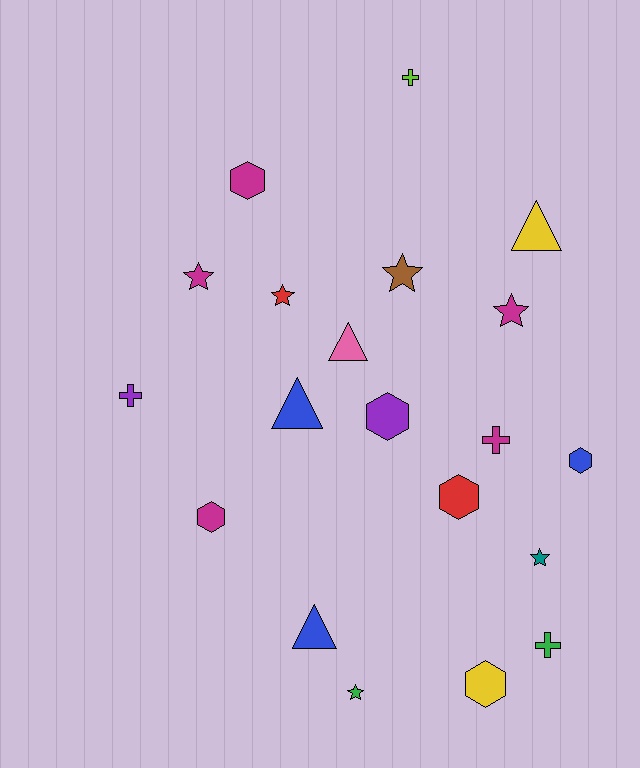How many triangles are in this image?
There are 4 triangles.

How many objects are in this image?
There are 20 objects.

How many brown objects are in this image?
There is 1 brown object.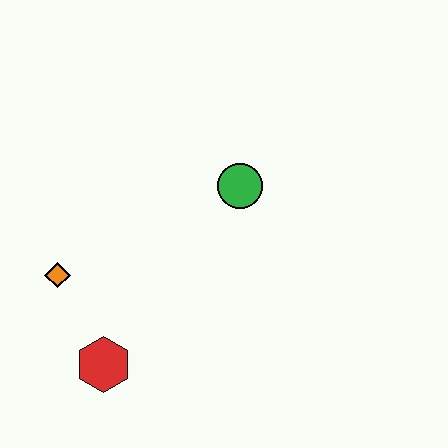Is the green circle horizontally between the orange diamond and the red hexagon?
No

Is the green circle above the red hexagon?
Yes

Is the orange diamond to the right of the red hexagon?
No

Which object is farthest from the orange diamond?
The green circle is farthest from the orange diamond.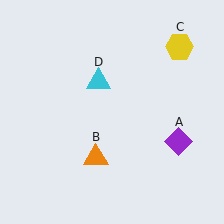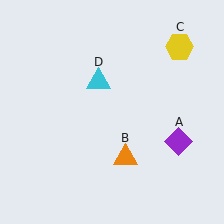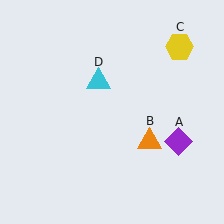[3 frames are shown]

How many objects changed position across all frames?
1 object changed position: orange triangle (object B).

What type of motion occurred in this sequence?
The orange triangle (object B) rotated counterclockwise around the center of the scene.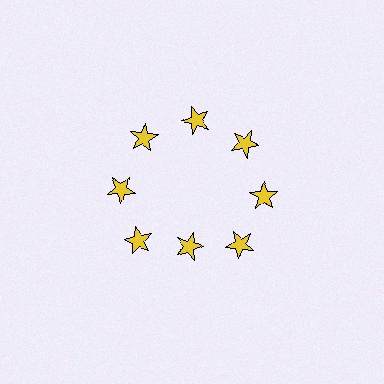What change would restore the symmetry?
The symmetry would be restored by moving it outward, back onto the ring so that all 8 stars sit at equal angles and equal distance from the center.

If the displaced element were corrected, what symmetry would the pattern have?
It would have 8-fold rotational symmetry — the pattern would map onto itself every 45 degrees.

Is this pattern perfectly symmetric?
No. The 8 yellow stars are arranged in a ring, but one element near the 6 o'clock position is pulled inward toward the center, breaking the 8-fold rotational symmetry.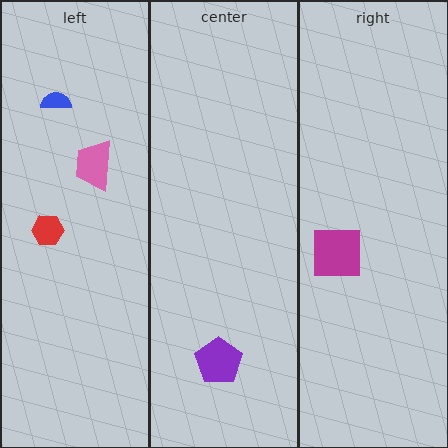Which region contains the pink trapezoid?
The left region.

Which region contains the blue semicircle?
The left region.